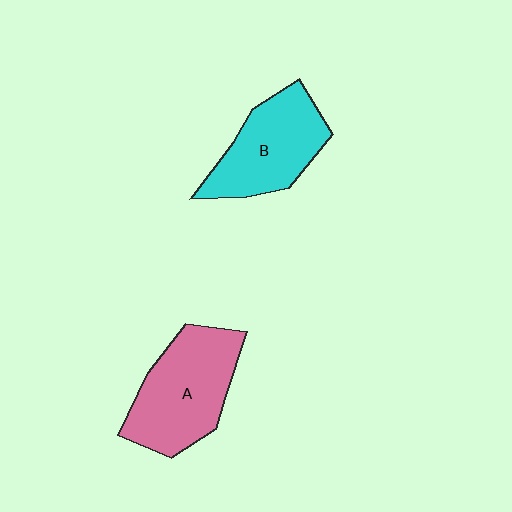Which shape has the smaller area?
Shape B (cyan).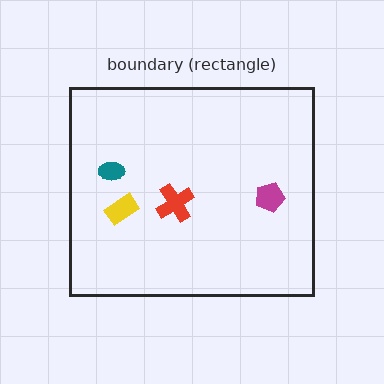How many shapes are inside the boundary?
4 inside, 0 outside.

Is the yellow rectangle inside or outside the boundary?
Inside.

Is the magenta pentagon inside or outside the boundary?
Inside.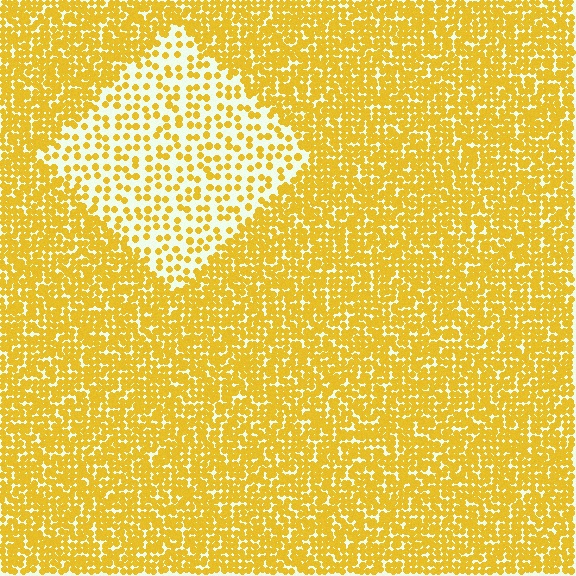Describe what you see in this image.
The image contains small yellow elements arranged at two different densities. A diamond-shaped region is visible where the elements are less densely packed than the surrounding area.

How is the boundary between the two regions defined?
The boundary is defined by a change in element density (approximately 2.6x ratio). All elements are the same color, size, and shape.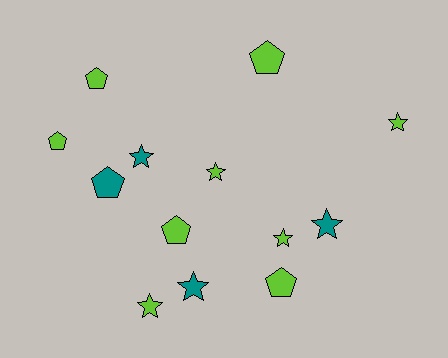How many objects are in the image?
There are 13 objects.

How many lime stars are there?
There are 4 lime stars.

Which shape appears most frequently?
Star, with 7 objects.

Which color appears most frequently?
Lime, with 9 objects.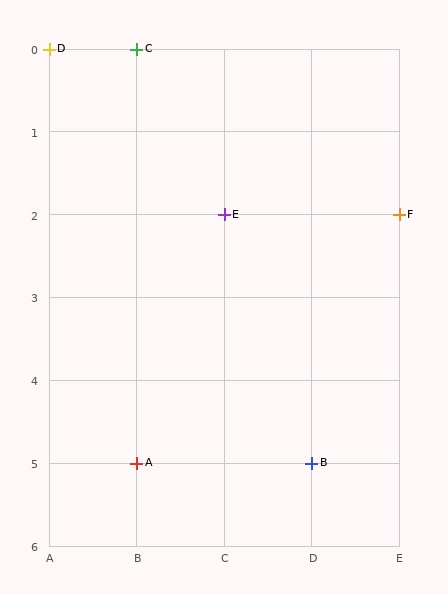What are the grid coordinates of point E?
Point E is at grid coordinates (C, 2).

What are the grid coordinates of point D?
Point D is at grid coordinates (A, 0).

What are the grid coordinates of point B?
Point B is at grid coordinates (D, 5).